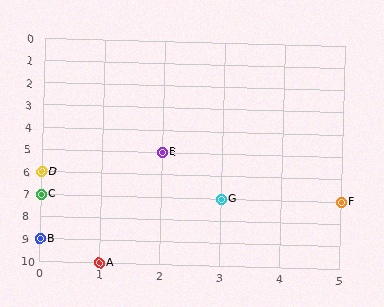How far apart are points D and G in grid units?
Points D and G are 3 columns and 1 row apart (about 3.2 grid units diagonally).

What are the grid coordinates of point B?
Point B is at grid coordinates (0, 9).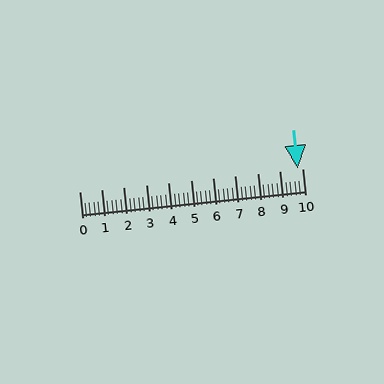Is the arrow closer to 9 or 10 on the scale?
The arrow is closer to 10.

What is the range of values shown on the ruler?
The ruler shows values from 0 to 10.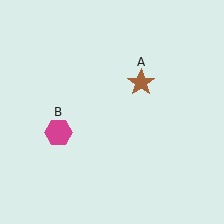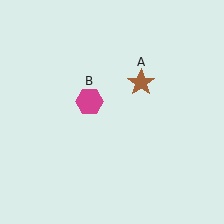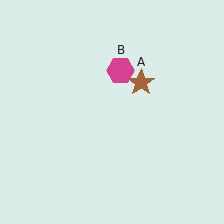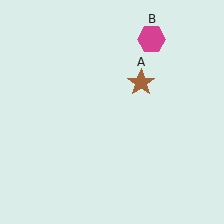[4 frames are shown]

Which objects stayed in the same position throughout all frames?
Brown star (object A) remained stationary.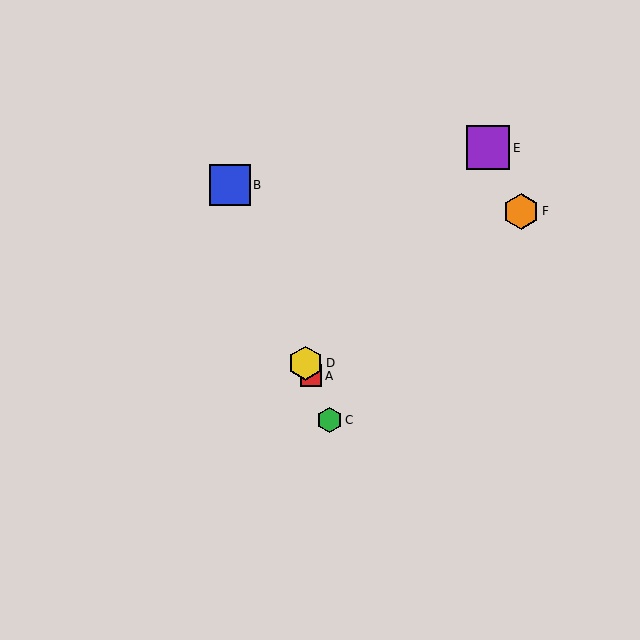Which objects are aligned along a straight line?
Objects A, B, C, D are aligned along a straight line.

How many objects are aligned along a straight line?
4 objects (A, B, C, D) are aligned along a straight line.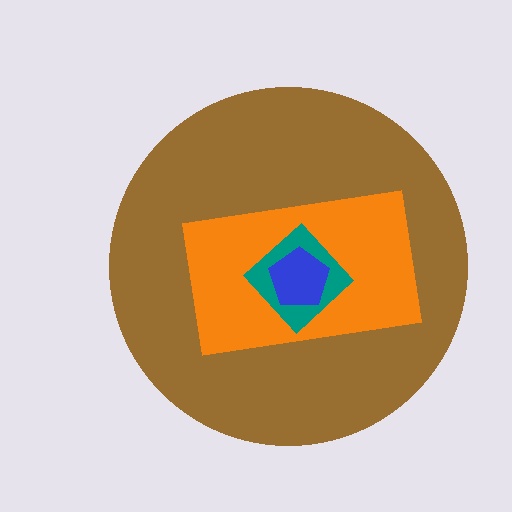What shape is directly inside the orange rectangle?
The teal diamond.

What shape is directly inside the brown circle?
The orange rectangle.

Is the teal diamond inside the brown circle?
Yes.